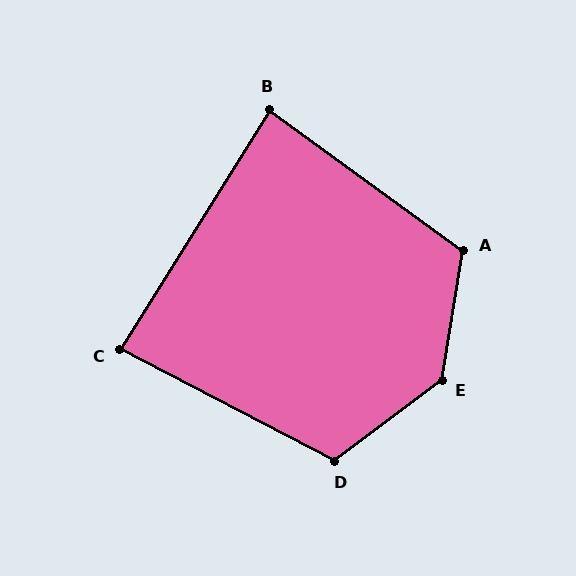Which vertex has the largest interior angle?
E, at approximately 137 degrees.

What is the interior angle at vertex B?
Approximately 86 degrees (approximately right).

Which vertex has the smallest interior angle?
C, at approximately 86 degrees.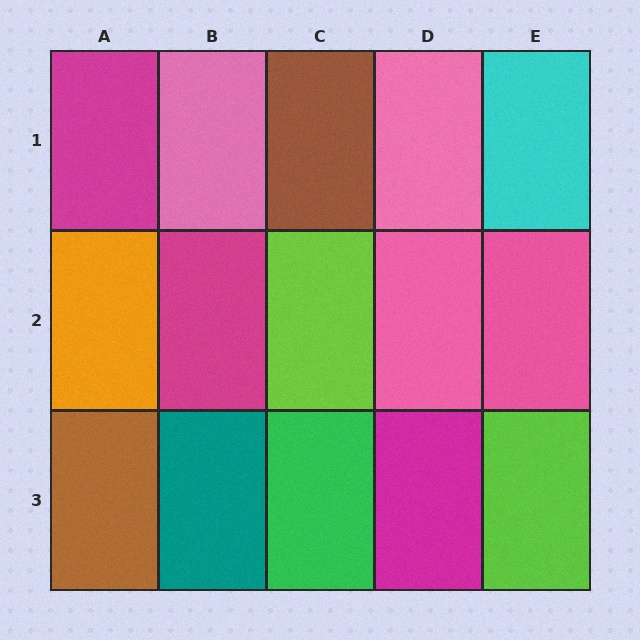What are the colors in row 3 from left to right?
Brown, teal, green, magenta, lime.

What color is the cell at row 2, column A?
Orange.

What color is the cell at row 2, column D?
Pink.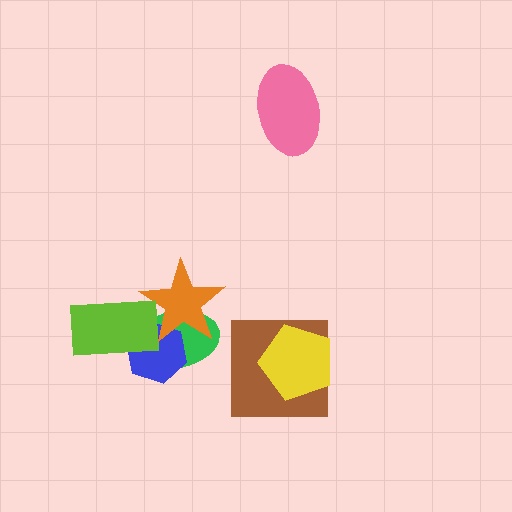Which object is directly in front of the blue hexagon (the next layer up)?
The orange star is directly in front of the blue hexagon.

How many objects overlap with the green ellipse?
3 objects overlap with the green ellipse.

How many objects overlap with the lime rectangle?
3 objects overlap with the lime rectangle.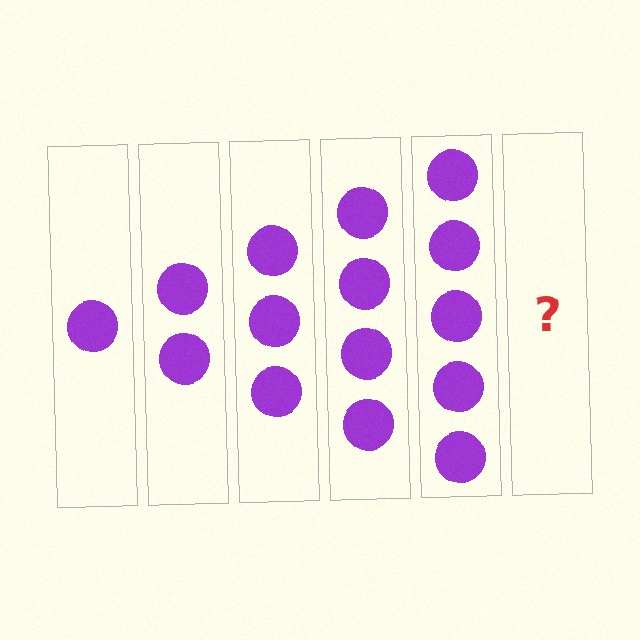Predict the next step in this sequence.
The next step is 6 circles.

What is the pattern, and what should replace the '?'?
The pattern is that each step adds one more circle. The '?' should be 6 circles.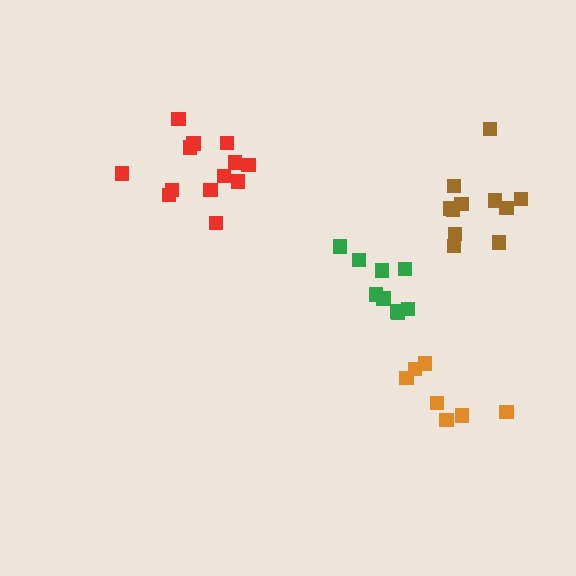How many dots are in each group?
Group 1: 9 dots, Group 2: 13 dots, Group 3: 11 dots, Group 4: 7 dots (40 total).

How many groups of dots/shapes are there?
There are 4 groups.